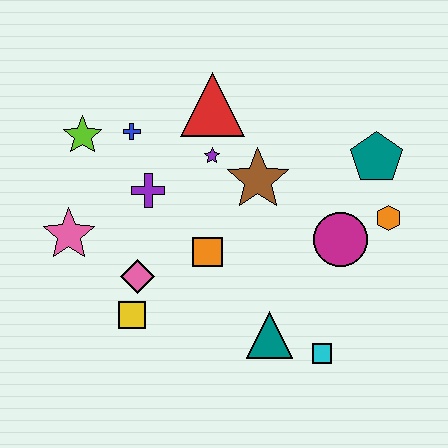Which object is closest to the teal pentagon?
The orange hexagon is closest to the teal pentagon.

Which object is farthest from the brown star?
The pink star is farthest from the brown star.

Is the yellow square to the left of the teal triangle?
Yes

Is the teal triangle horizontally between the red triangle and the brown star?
No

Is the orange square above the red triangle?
No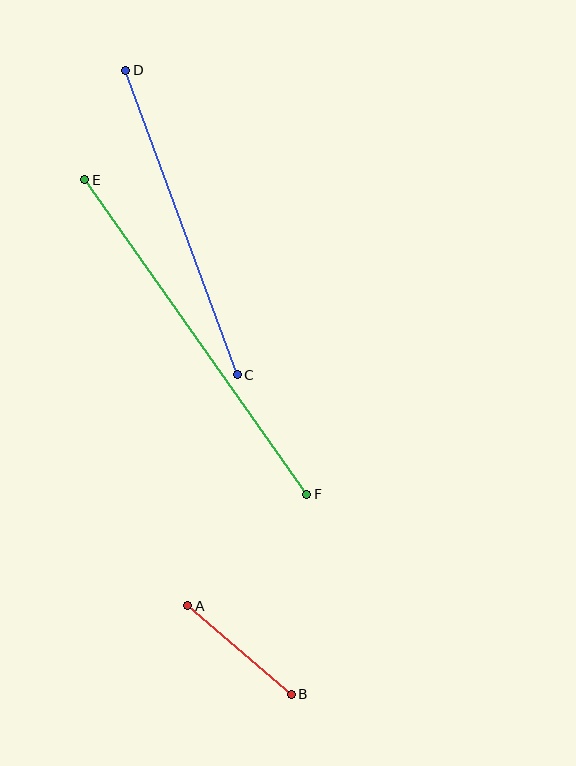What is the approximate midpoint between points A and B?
The midpoint is at approximately (240, 650) pixels.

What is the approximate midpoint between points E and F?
The midpoint is at approximately (196, 337) pixels.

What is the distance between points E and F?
The distance is approximately 385 pixels.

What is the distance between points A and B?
The distance is approximately 136 pixels.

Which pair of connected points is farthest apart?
Points E and F are farthest apart.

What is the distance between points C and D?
The distance is approximately 325 pixels.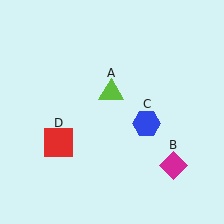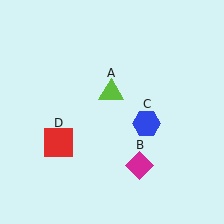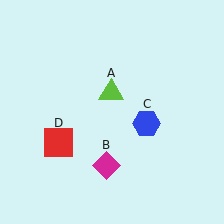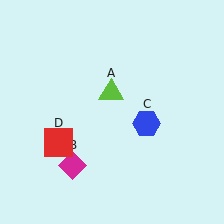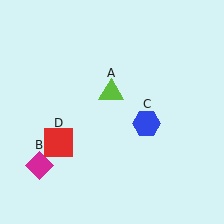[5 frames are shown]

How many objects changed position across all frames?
1 object changed position: magenta diamond (object B).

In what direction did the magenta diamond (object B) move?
The magenta diamond (object B) moved left.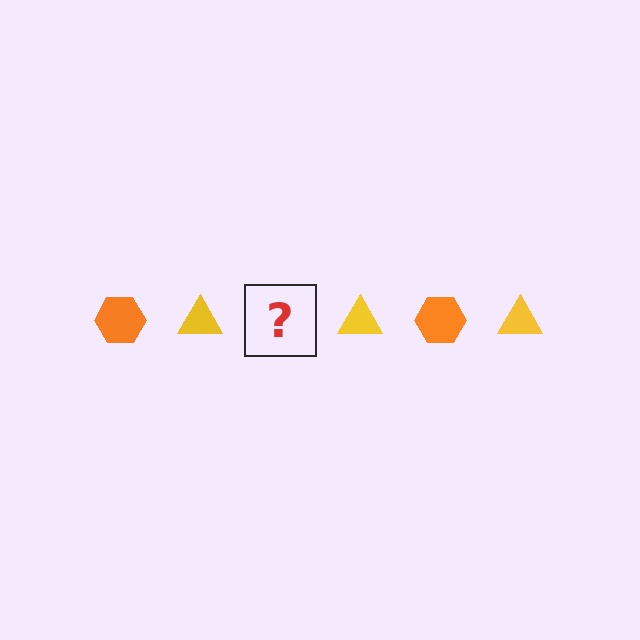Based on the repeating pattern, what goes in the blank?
The blank should be an orange hexagon.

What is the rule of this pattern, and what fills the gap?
The rule is that the pattern alternates between orange hexagon and yellow triangle. The gap should be filled with an orange hexagon.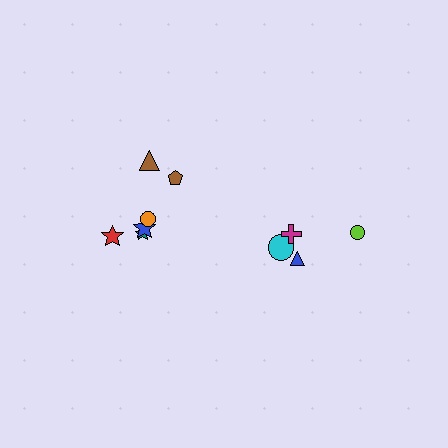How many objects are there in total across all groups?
There are 10 objects.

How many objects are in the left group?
There are 6 objects.